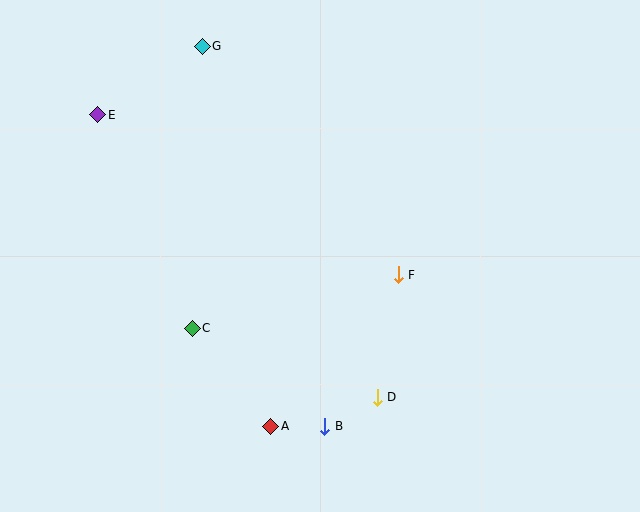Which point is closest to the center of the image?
Point F at (398, 275) is closest to the center.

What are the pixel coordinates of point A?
Point A is at (271, 426).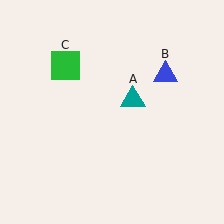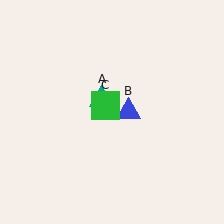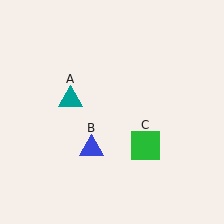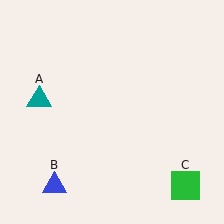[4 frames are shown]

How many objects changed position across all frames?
3 objects changed position: teal triangle (object A), blue triangle (object B), green square (object C).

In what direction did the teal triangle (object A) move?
The teal triangle (object A) moved left.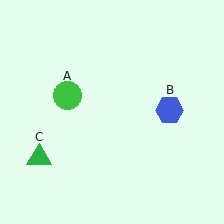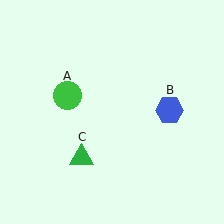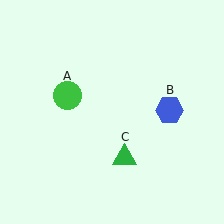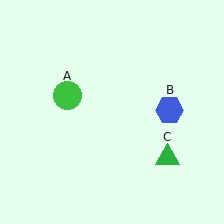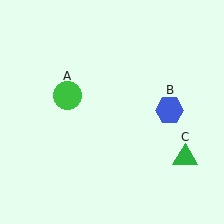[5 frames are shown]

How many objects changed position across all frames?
1 object changed position: green triangle (object C).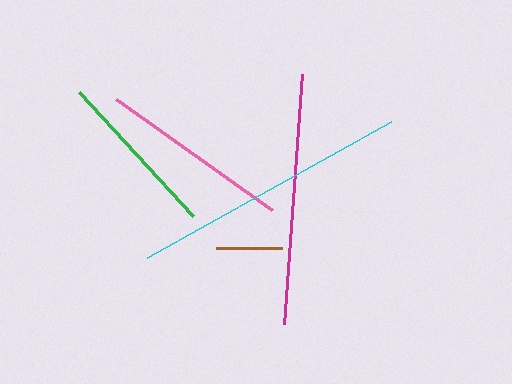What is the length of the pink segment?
The pink segment is approximately 191 pixels long.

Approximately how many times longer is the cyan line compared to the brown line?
The cyan line is approximately 4.3 times the length of the brown line.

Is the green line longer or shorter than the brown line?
The green line is longer than the brown line.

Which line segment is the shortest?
The brown line is the shortest at approximately 65 pixels.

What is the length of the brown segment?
The brown segment is approximately 65 pixels long.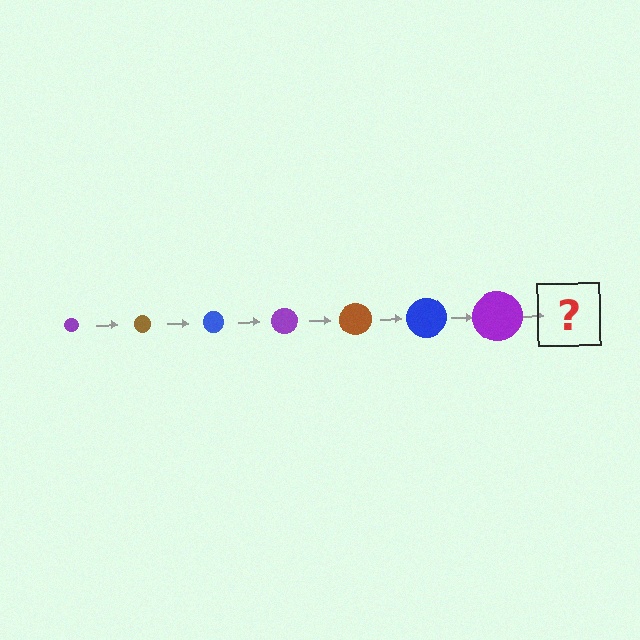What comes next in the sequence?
The next element should be a brown circle, larger than the previous one.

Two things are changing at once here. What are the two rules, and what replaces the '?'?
The two rules are that the circle grows larger each step and the color cycles through purple, brown, and blue. The '?' should be a brown circle, larger than the previous one.